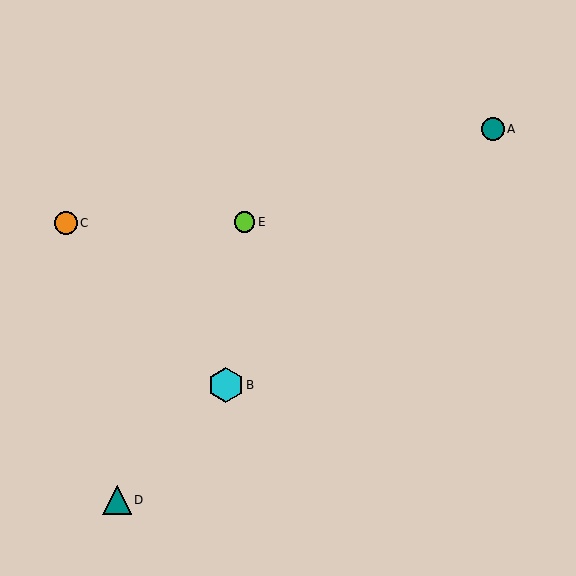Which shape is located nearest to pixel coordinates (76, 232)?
The orange circle (labeled C) at (66, 223) is nearest to that location.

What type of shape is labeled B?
Shape B is a cyan hexagon.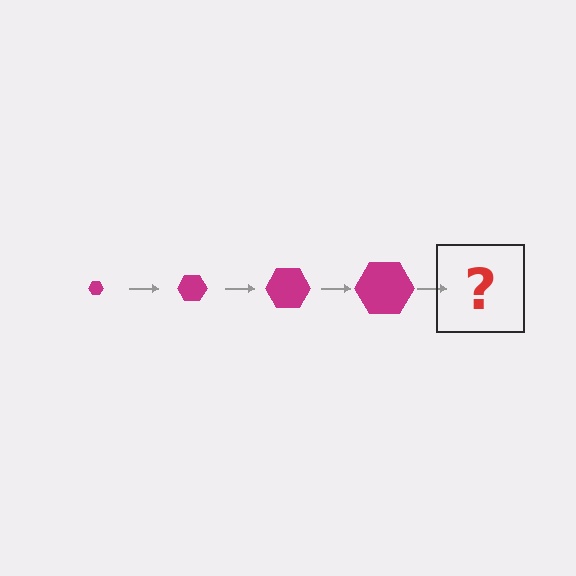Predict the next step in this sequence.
The next step is a magenta hexagon, larger than the previous one.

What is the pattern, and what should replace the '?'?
The pattern is that the hexagon gets progressively larger each step. The '?' should be a magenta hexagon, larger than the previous one.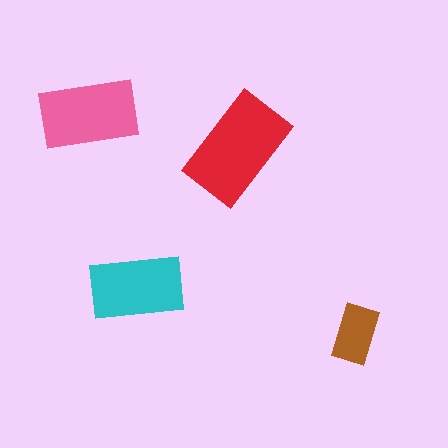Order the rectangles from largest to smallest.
the red one, the pink one, the cyan one, the brown one.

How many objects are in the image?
There are 4 objects in the image.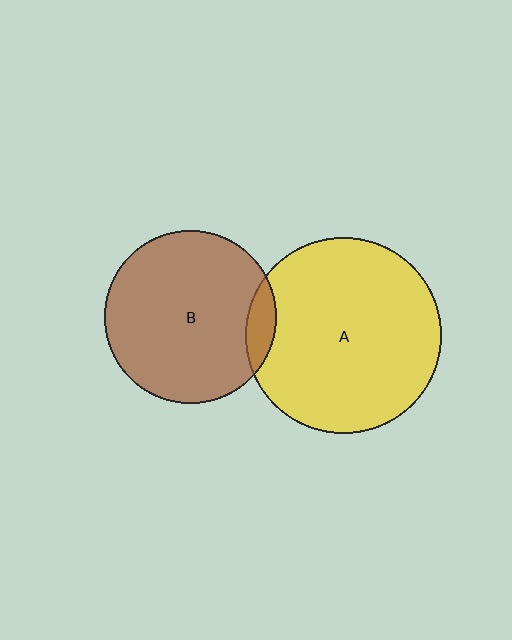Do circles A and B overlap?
Yes.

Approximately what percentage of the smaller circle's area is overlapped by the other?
Approximately 10%.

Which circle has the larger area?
Circle A (yellow).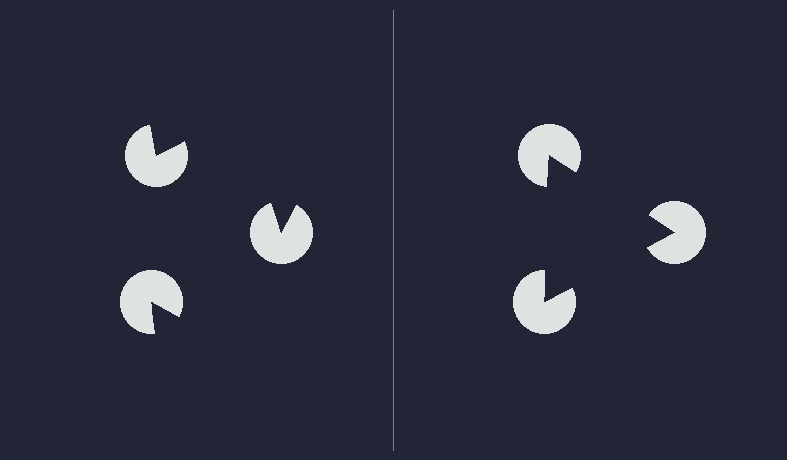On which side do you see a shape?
An illusory triangle appears on the right side. On the left side the wedge cuts are rotated, so no coherent shape forms.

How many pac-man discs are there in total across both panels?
6 — 3 on each side.